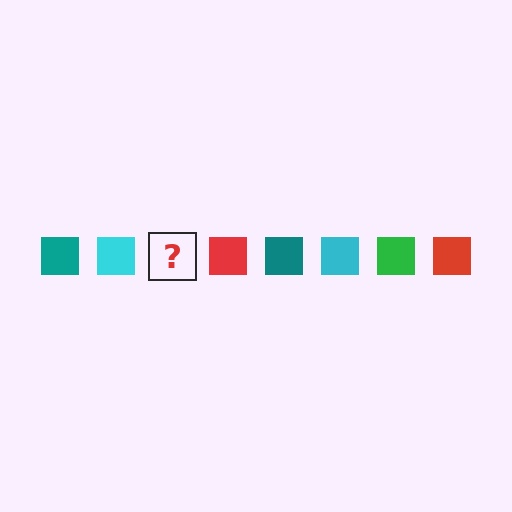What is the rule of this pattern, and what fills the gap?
The rule is that the pattern cycles through teal, cyan, green, red squares. The gap should be filled with a green square.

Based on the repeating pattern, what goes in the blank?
The blank should be a green square.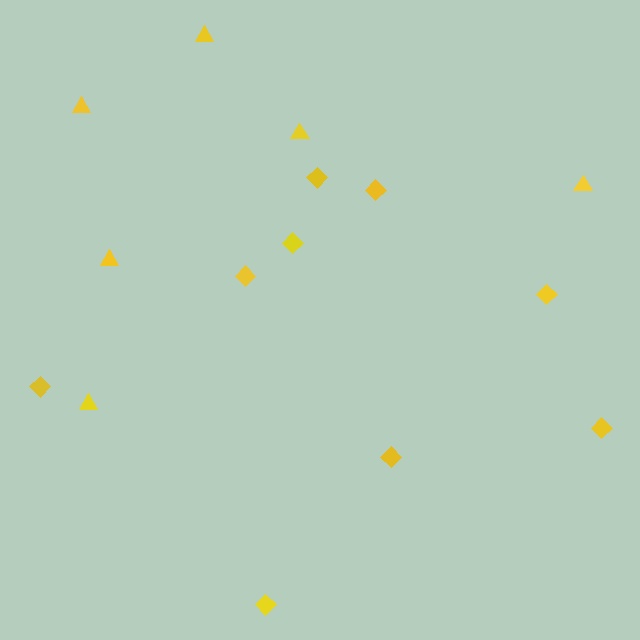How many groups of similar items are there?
There are 2 groups: one group of diamonds (9) and one group of triangles (6).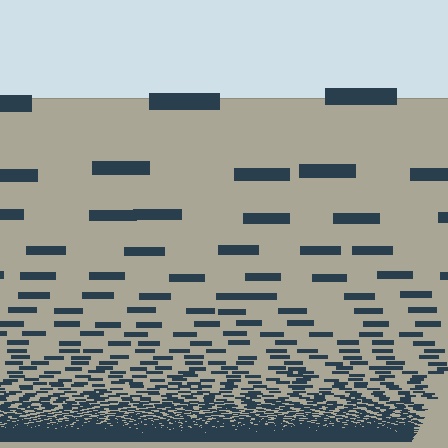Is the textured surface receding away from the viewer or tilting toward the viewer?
The surface appears to tilt toward the viewer. Texture elements get larger and sparser toward the top.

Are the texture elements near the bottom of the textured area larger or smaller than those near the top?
Smaller. The gradient is inverted — elements near the bottom are smaller and denser.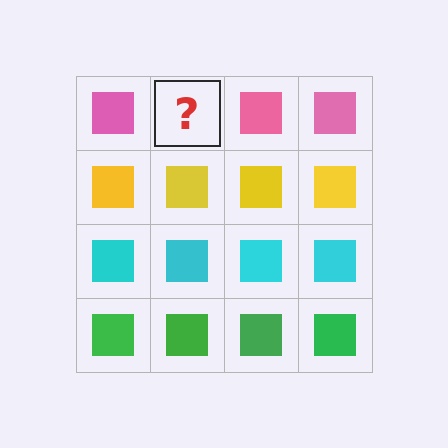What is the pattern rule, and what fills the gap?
The rule is that each row has a consistent color. The gap should be filled with a pink square.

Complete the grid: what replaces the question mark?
The question mark should be replaced with a pink square.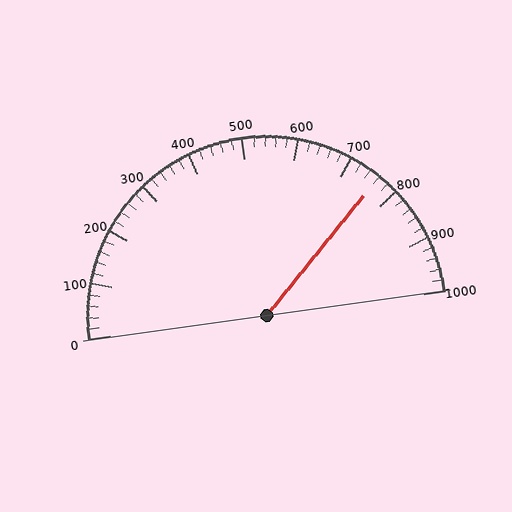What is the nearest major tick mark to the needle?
The nearest major tick mark is 800.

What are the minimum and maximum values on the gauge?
The gauge ranges from 0 to 1000.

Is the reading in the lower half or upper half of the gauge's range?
The reading is in the upper half of the range (0 to 1000).